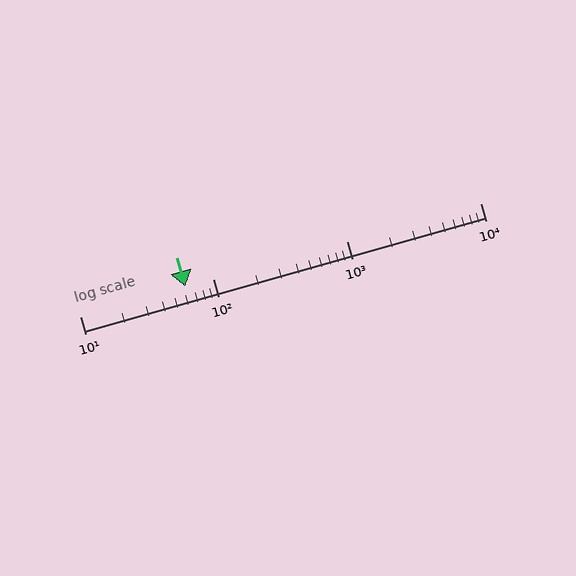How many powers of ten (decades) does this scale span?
The scale spans 3 decades, from 10 to 10000.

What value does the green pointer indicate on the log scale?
The pointer indicates approximately 62.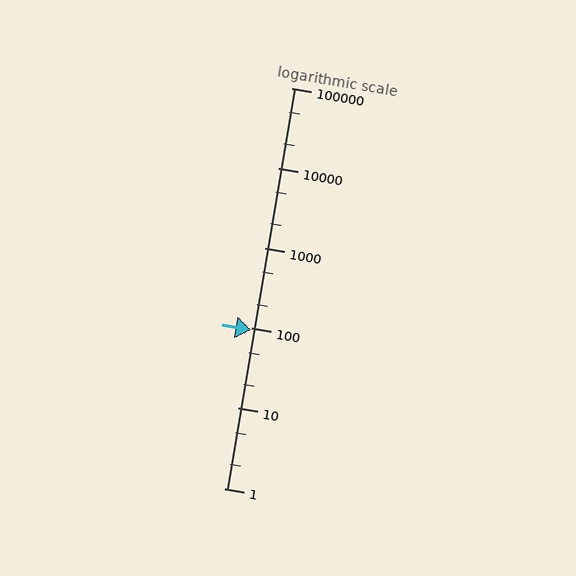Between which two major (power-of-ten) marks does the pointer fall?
The pointer is between 10 and 100.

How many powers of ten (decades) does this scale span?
The scale spans 5 decades, from 1 to 100000.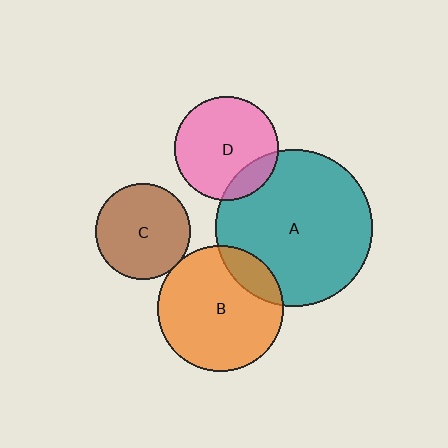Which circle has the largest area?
Circle A (teal).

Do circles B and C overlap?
Yes.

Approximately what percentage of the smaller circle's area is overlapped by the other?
Approximately 5%.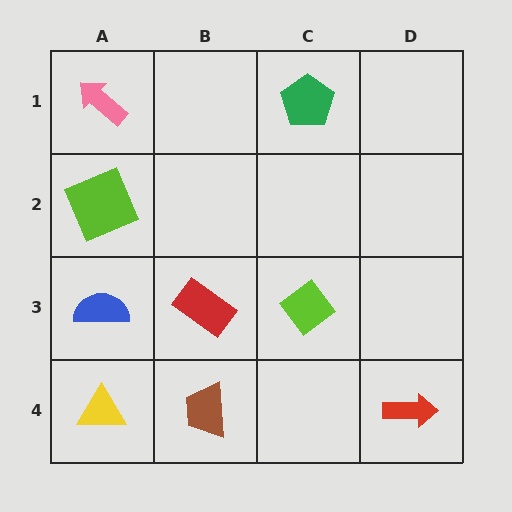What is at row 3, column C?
A lime diamond.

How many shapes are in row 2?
1 shape.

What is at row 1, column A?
A pink arrow.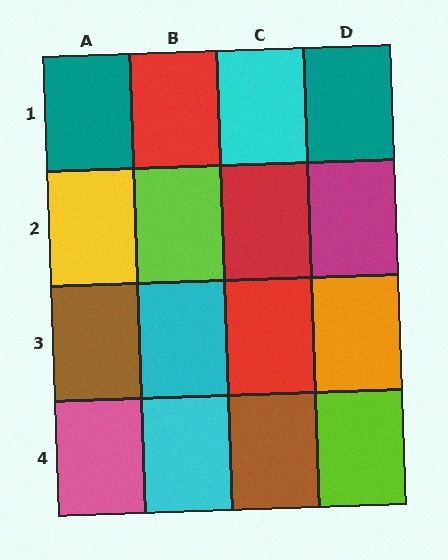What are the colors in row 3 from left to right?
Brown, cyan, red, orange.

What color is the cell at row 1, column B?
Red.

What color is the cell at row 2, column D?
Magenta.